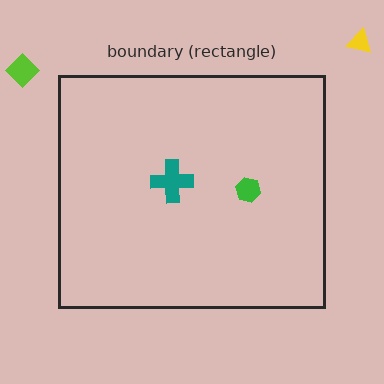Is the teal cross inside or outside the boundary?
Inside.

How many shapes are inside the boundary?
2 inside, 2 outside.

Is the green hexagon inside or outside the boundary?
Inside.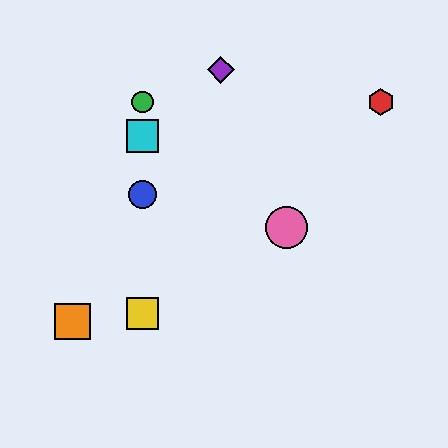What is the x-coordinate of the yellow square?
The yellow square is at x≈143.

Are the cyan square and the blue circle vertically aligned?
Yes, both are at x≈143.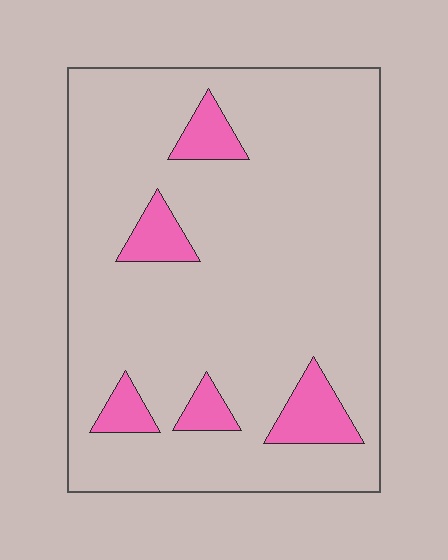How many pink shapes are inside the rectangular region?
5.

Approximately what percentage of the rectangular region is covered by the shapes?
Approximately 10%.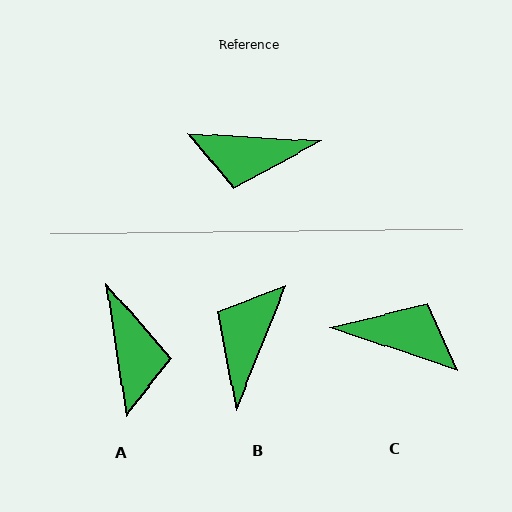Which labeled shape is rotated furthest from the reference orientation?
C, about 165 degrees away.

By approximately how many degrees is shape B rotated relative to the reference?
Approximately 108 degrees clockwise.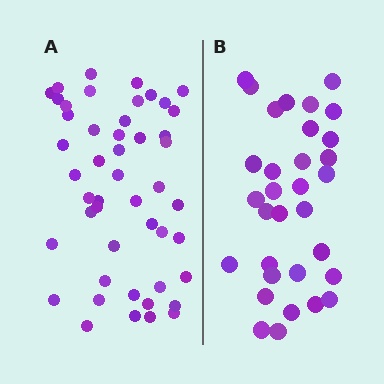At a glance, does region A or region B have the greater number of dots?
Region A (the left region) has more dots.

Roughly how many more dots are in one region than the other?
Region A has approximately 15 more dots than region B.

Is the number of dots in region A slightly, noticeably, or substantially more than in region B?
Region A has substantially more. The ratio is roughly 1.5 to 1.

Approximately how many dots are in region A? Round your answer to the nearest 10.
About 50 dots. (The exact count is 48, which rounds to 50.)